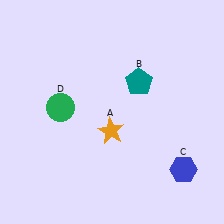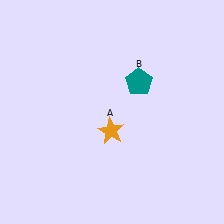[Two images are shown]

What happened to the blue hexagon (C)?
The blue hexagon (C) was removed in Image 2. It was in the bottom-right area of Image 1.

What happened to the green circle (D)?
The green circle (D) was removed in Image 2. It was in the top-left area of Image 1.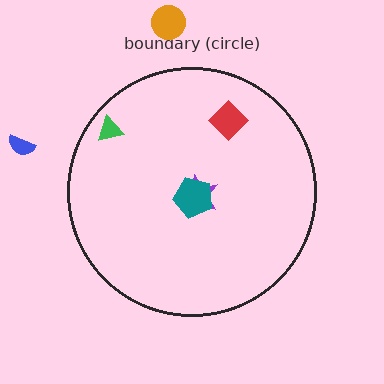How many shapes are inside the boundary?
4 inside, 2 outside.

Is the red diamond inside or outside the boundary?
Inside.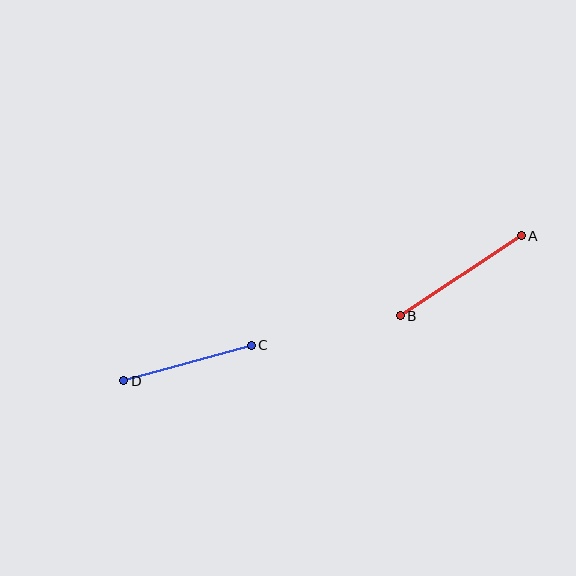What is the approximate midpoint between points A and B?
The midpoint is at approximately (461, 276) pixels.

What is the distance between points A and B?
The distance is approximately 145 pixels.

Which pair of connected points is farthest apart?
Points A and B are farthest apart.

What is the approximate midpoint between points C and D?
The midpoint is at approximately (187, 363) pixels.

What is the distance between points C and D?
The distance is approximately 132 pixels.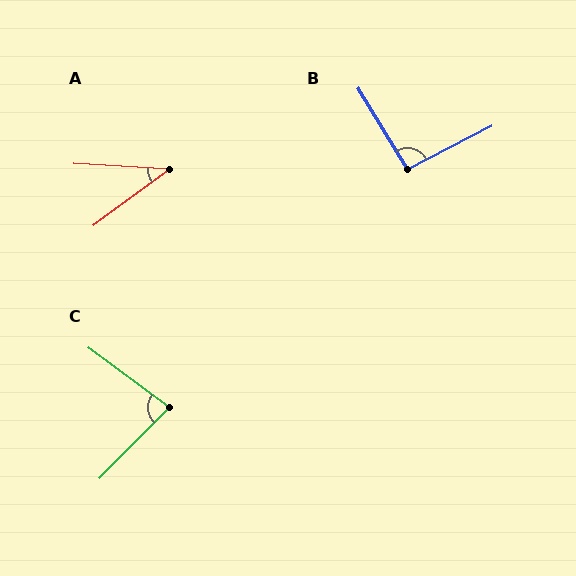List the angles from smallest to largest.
A (40°), C (82°), B (94°).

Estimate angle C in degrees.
Approximately 82 degrees.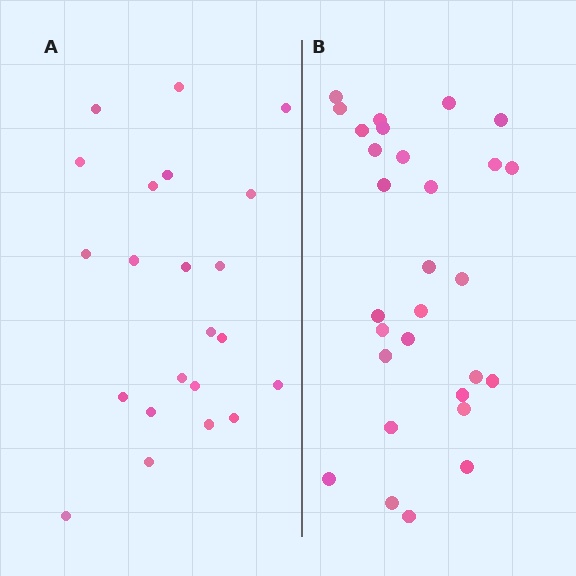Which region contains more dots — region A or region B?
Region B (the right region) has more dots.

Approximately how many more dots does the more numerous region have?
Region B has roughly 8 or so more dots than region A.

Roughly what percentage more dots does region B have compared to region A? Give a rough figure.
About 30% more.